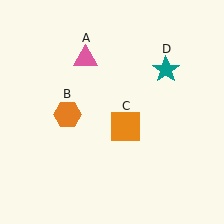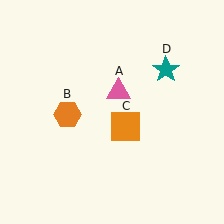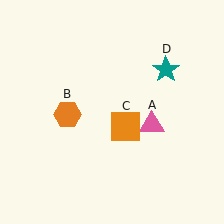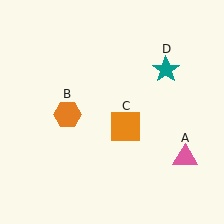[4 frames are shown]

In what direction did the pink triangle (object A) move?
The pink triangle (object A) moved down and to the right.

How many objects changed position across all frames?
1 object changed position: pink triangle (object A).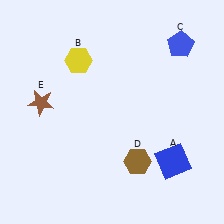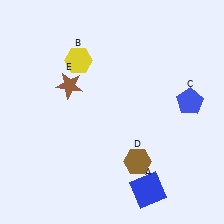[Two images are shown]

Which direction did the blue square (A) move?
The blue square (A) moved down.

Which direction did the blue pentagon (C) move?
The blue pentagon (C) moved down.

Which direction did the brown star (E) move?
The brown star (E) moved right.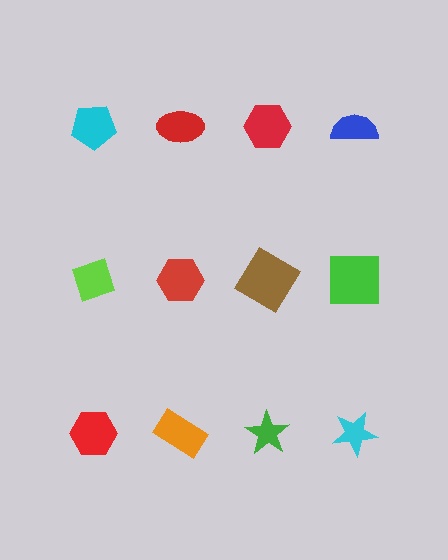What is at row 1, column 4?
A blue semicircle.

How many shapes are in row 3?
4 shapes.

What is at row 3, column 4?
A cyan star.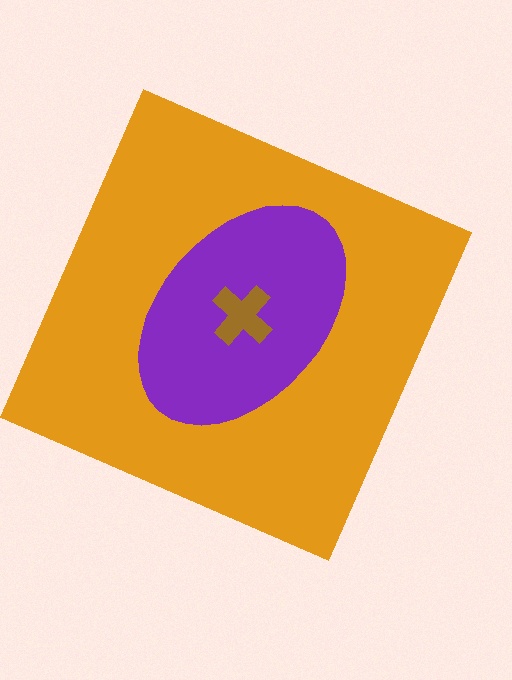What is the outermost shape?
The orange square.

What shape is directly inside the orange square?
The purple ellipse.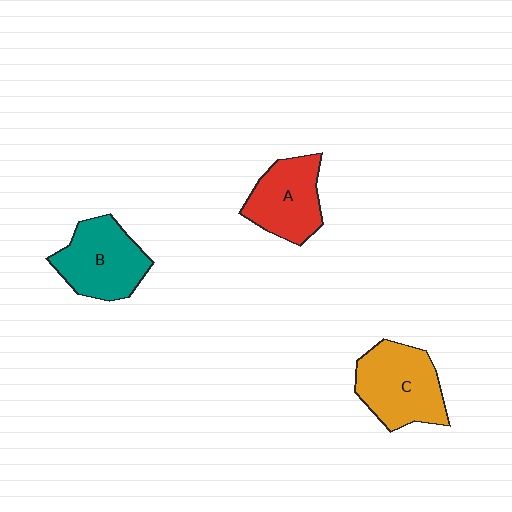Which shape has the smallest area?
Shape A (red).